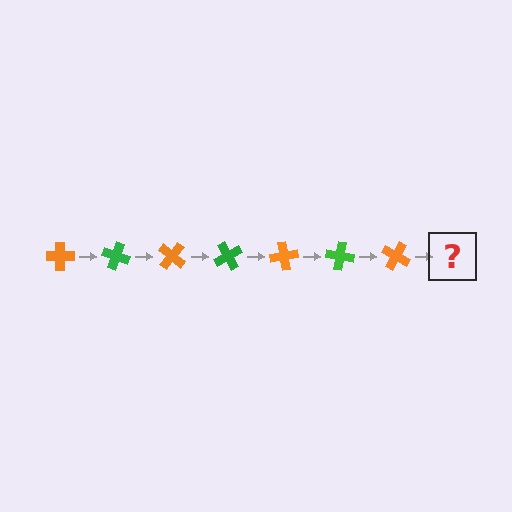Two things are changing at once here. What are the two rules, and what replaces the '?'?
The two rules are that it rotates 20 degrees each step and the color cycles through orange and green. The '?' should be a green cross, rotated 140 degrees from the start.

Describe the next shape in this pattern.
It should be a green cross, rotated 140 degrees from the start.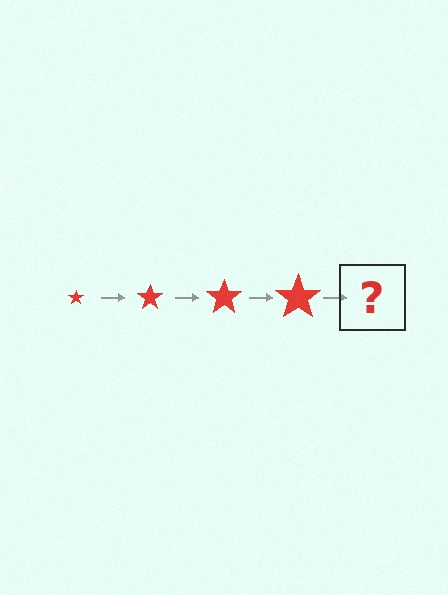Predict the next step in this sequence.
The next step is a red star, larger than the previous one.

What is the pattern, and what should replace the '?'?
The pattern is that the star gets progressively larger each step. The '?' should be a red star, larger than the previous one.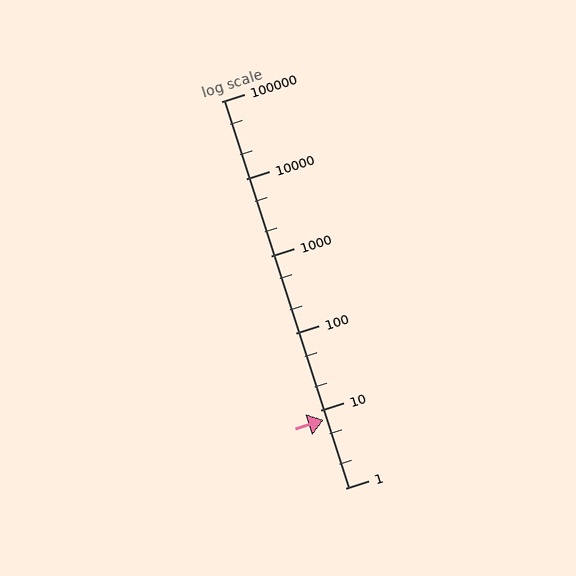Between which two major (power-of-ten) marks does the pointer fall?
The pointer is between 1 and 10.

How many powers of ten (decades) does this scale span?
The scale spans 5 decades, from 1 to 100000.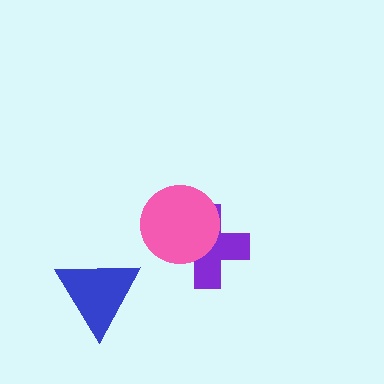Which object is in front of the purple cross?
The pink circle is in front of the purple cross.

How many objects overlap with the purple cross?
1 object overlaps with the purple cross.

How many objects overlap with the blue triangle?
0 objects overlap with the blue triangle.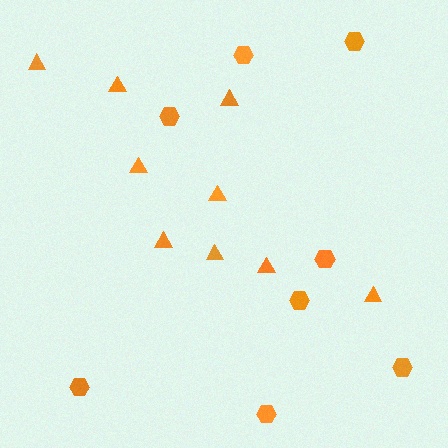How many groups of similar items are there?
There are 2 groups: one group of hexagons (8) and one group of triangles (9).